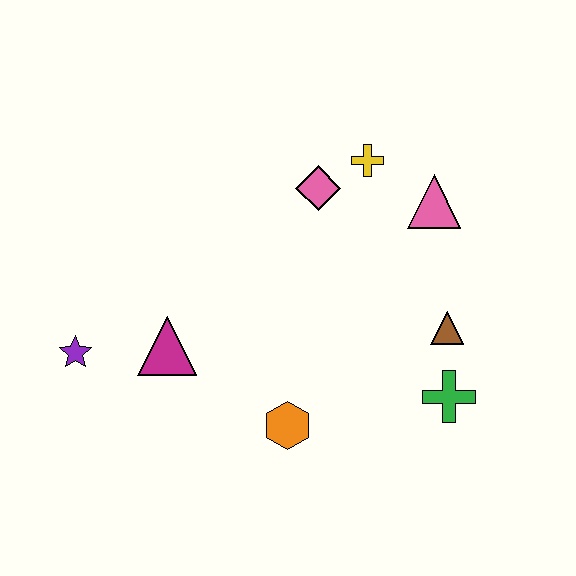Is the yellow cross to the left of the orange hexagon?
No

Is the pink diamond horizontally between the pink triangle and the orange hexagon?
Yes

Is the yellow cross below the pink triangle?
No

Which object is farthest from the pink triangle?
The purple star is farthest from the pink triangle.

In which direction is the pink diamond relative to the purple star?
The pink diamond is to the right of the purple star.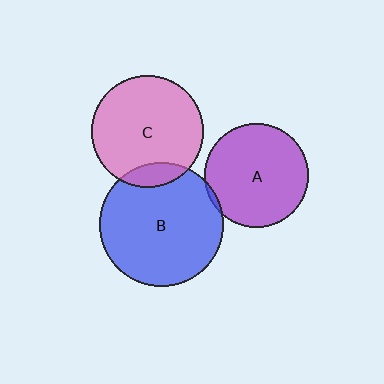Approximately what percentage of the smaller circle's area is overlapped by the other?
Approximately 10%.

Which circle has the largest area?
Circle B (blue).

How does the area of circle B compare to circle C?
Approximately 1.2 times.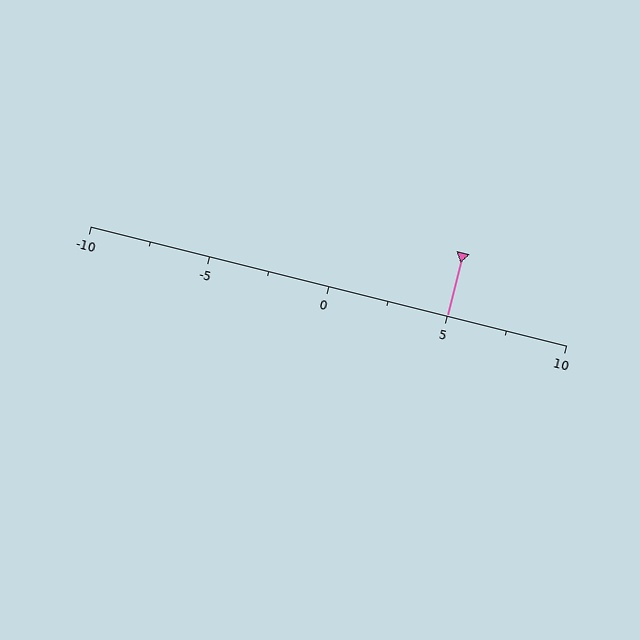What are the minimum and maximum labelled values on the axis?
The axis runs from -10 to 10.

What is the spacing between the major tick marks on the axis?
The major ticks are spaced 5 apart.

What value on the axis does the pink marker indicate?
The marker indicates approximately 5.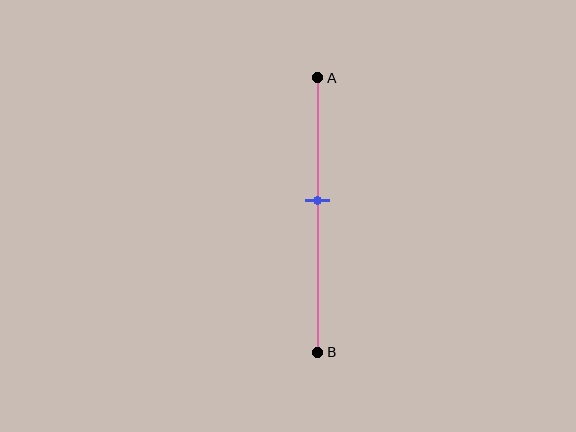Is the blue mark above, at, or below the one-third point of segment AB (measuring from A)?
The blue mark is below the one-third point of segment AB.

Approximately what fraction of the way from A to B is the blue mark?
The blue mark is approximately 45% of the way from A to B.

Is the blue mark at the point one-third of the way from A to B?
No, the mark is at about 45% from A, not at the 33% one-third point.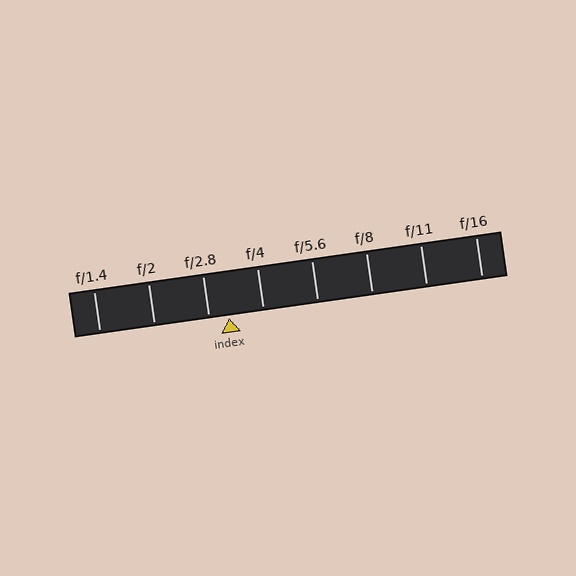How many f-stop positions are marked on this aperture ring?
There are 8 f-stop positions marked.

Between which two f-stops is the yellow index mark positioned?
The index mark is between f/2.8 and f/4.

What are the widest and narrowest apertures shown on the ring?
The widest aperture shown is f/1.4 and the narrowest is f/16.